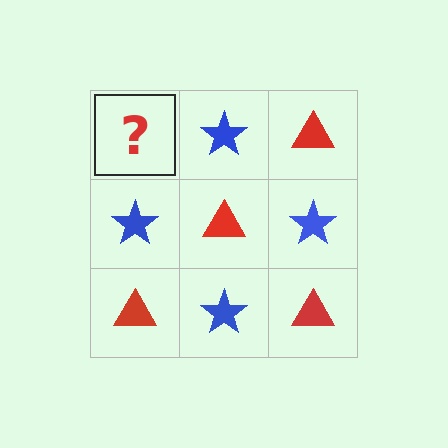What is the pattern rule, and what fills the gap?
The rule is that it alternates red triangle and blue star in a checkerboard pattern. The gap should be filled with a red triangle.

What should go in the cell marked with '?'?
The missing cell should contain a red triangle.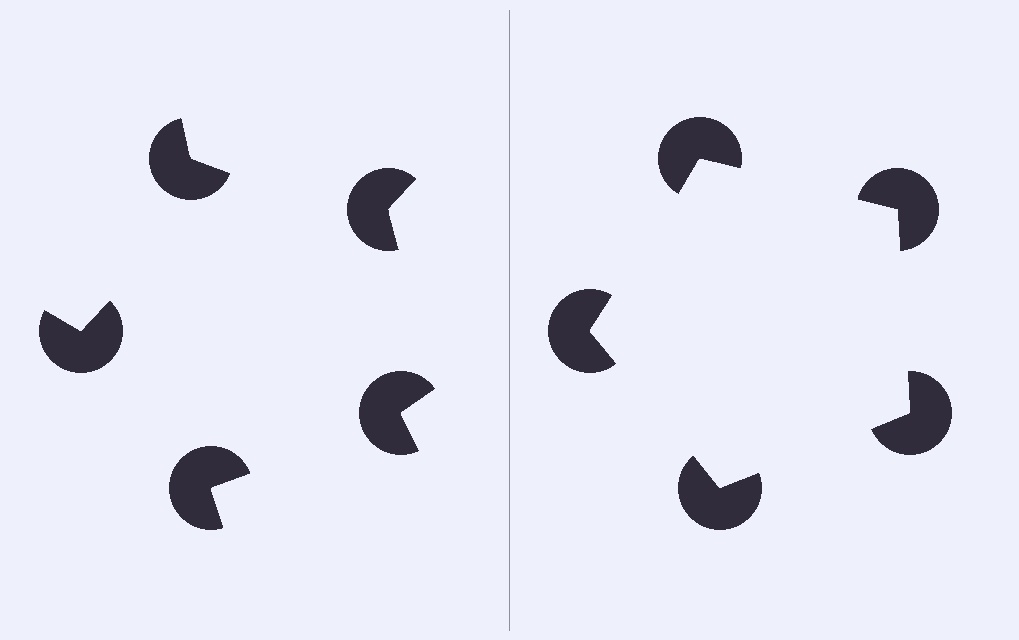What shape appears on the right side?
An illusory pentagon.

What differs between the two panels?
The pac-man discs are positioned identically on both sides; only the wedge orientations differ. On the right they align to a pentagon; on the left they are misaligned.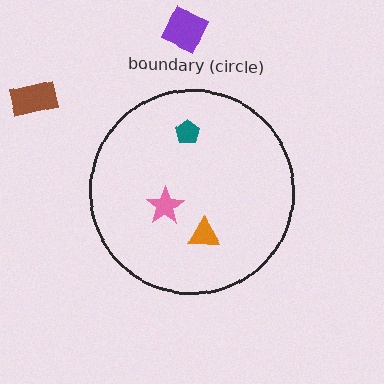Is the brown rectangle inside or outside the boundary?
Outside.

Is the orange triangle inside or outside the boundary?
Inside.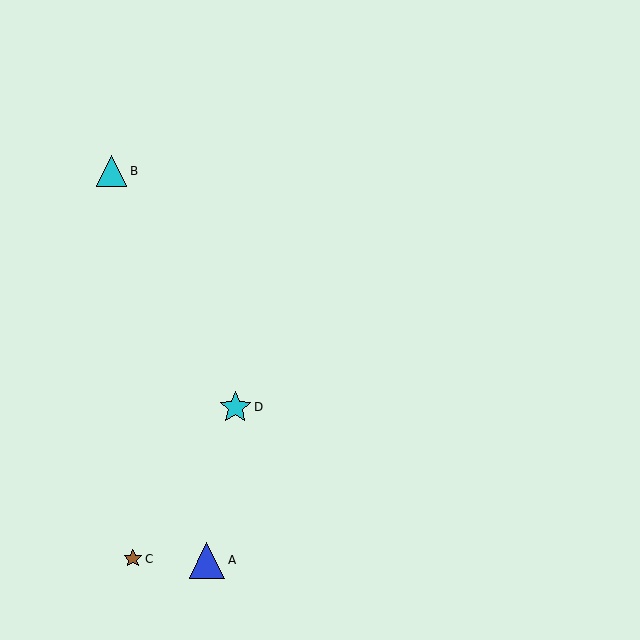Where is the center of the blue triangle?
The center of the blue triangle is at (207, 561).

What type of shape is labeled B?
Shape B is a cyan triangle.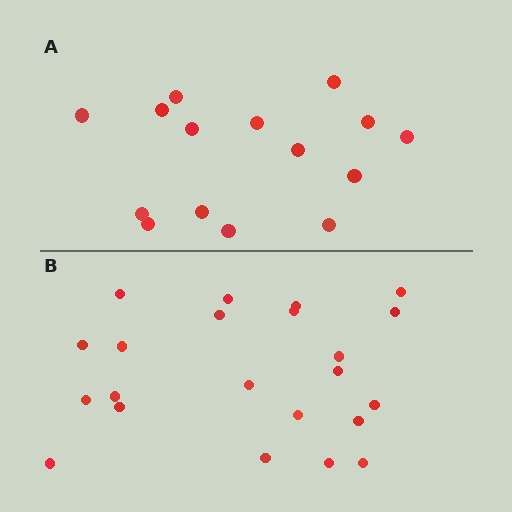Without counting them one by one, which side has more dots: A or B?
Region B (the bottom region) has more dots.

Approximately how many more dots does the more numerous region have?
Region B has roughly 8 or so more dots than region A.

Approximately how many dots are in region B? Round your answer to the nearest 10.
About 20 dots. (The exact count is 22, which rounds to 20.)